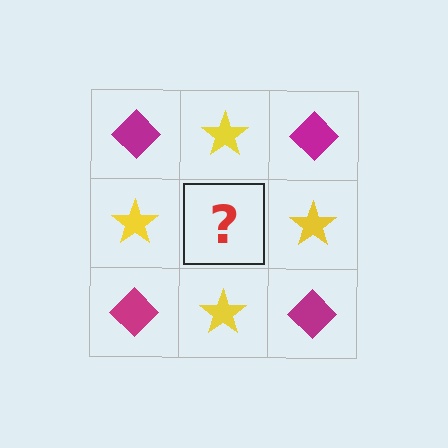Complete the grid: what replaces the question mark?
The question mark should be replaced with a magenta diamond.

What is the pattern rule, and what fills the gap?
The rule is that it alternates magenta diamond and yellow star in a checkerboard pattern. The gap should be filled with a magenta diamond.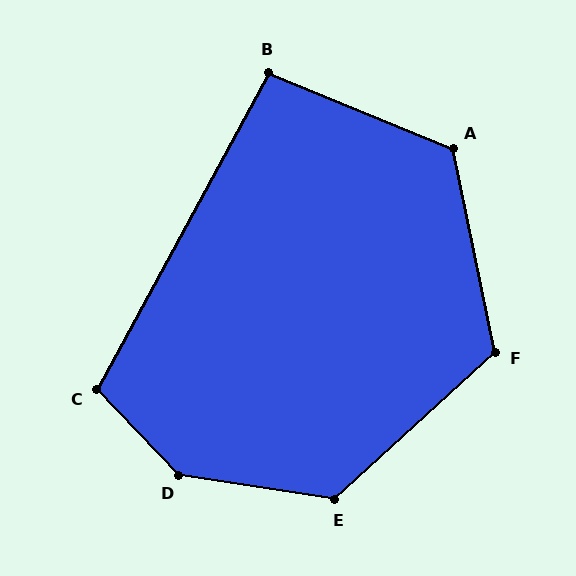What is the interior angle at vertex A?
Approximately 124 degrees (obtuse).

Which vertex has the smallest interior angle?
B, at approximately 96 degrees.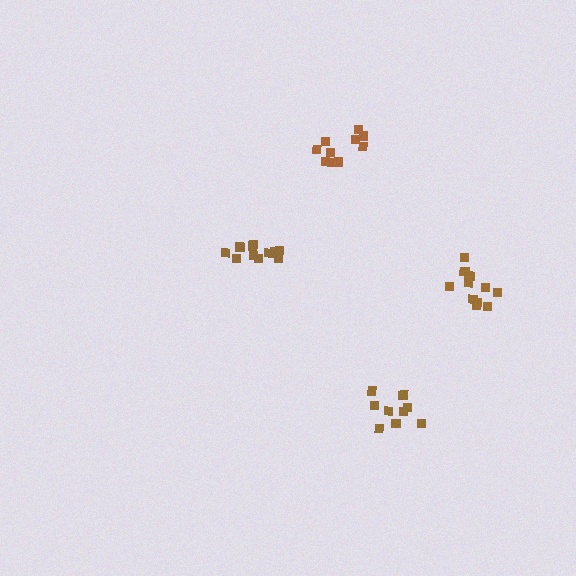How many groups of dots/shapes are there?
There are 4 groups.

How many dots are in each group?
Group 1: 12 dots, Group 2: 12 dots, Group 3: 10 dots, Group 4: 10 dots (44 total).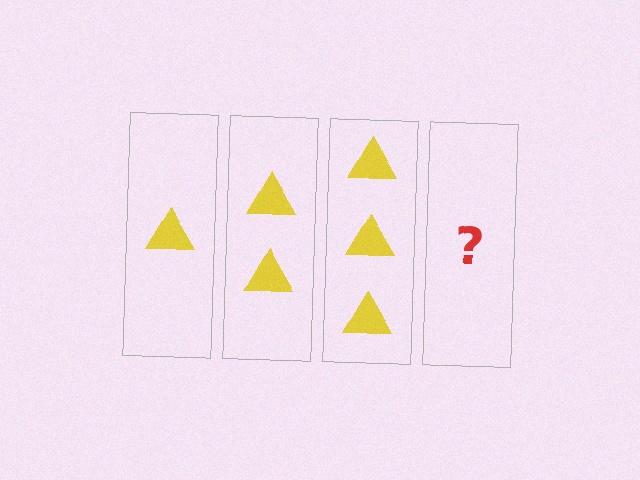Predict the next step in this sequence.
The next step is 4 triangles.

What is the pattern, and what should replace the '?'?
The pattern is that each step adds one more triangle. The '?' should be 4 triangles.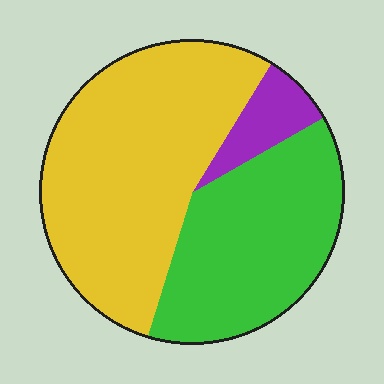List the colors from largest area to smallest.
From largest to smallest: yellow, green, purple.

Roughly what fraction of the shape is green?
Green covers around 40% of the shape.